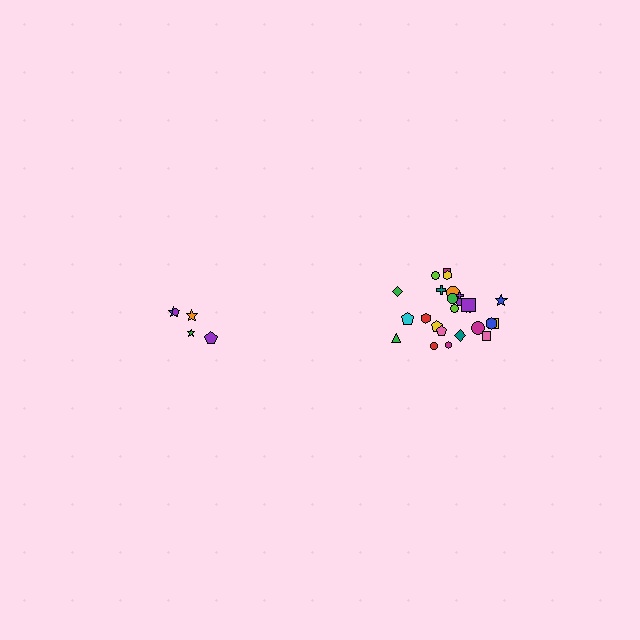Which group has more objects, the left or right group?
The right group.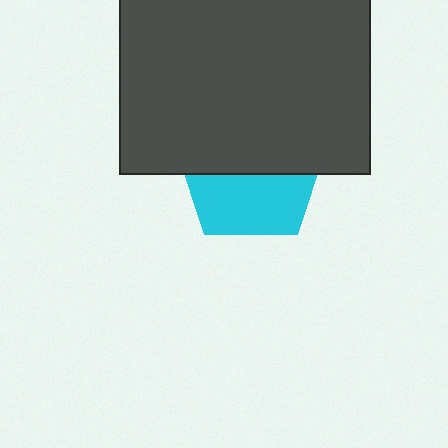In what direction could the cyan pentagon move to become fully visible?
The cyan pentagon could move down. That would shift it out from behind the dark gray rectangle entirely.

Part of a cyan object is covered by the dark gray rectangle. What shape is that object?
It is a pentagon.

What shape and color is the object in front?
The object in front is a dark gray rectangle.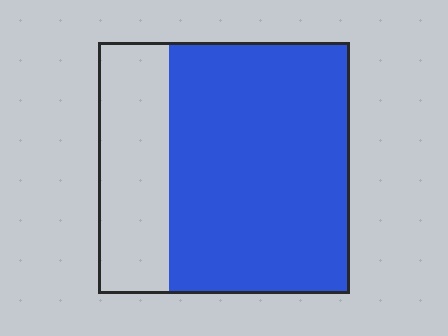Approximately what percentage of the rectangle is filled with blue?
Approximately 70%.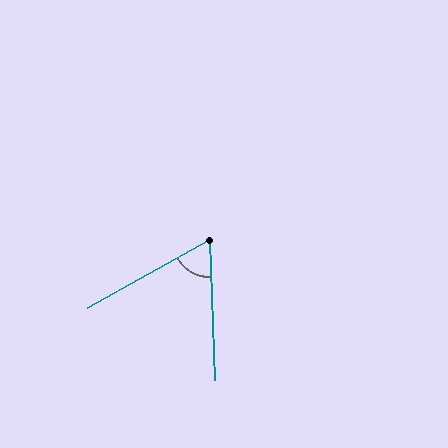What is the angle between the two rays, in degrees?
Approximately 63 degrees.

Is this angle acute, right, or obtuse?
It is acute.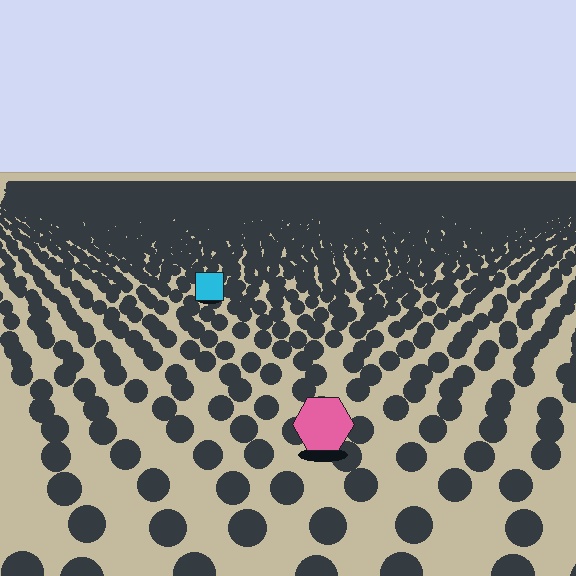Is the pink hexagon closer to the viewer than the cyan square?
Yes. The pink hexagon is closer — you can tell from the texture gradient: the ground texture is coarser near it.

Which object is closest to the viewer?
The pink hexagon is closest. The texture marks near it are larger and more spread out.